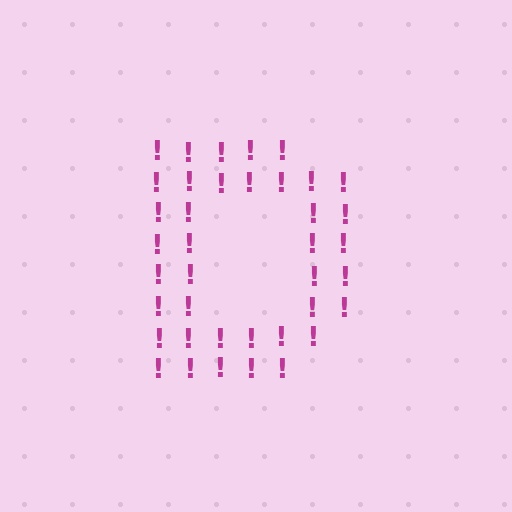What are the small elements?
The small elements are exclamation marks.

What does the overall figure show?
The overall figure shows the letter D.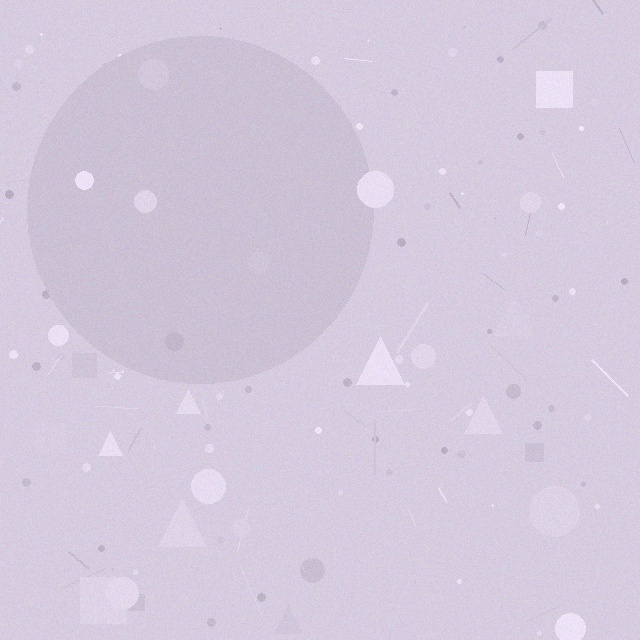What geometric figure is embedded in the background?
A circle is embedded in the background.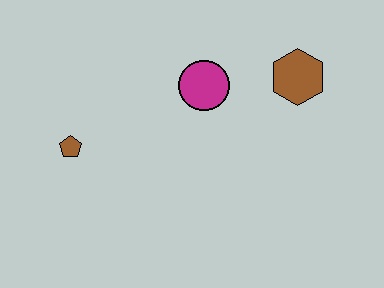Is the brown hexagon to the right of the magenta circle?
Yes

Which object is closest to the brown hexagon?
The magenta circle is closest to the brown hexagon.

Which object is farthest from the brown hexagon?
The brown pentagon is farthest from the brown hexagon.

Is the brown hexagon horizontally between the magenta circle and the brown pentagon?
No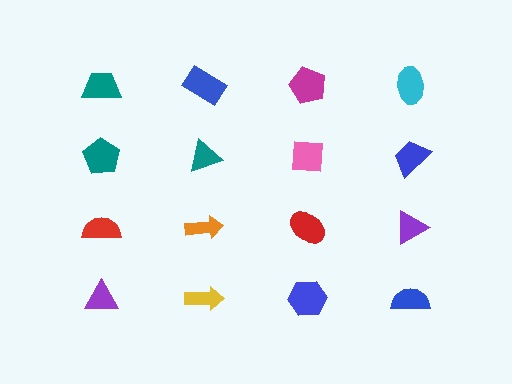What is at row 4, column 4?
A blue semicircle.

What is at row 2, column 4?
A blue trapezoid.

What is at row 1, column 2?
A blue rectangle.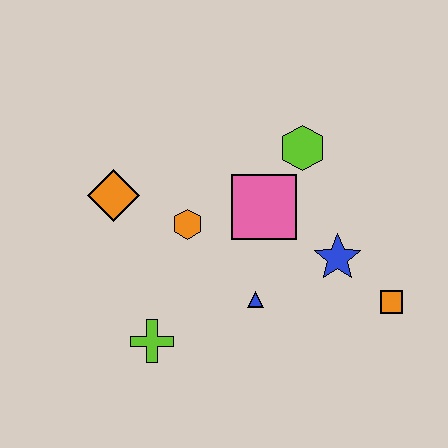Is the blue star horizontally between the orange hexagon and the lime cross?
No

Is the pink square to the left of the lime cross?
No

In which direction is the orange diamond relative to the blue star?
The orange diamond is to the left of the blue star.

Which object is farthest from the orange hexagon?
The orange square is farthest from the orange hexagon.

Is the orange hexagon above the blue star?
Yes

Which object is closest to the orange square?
The blue star is closest to the orange square.